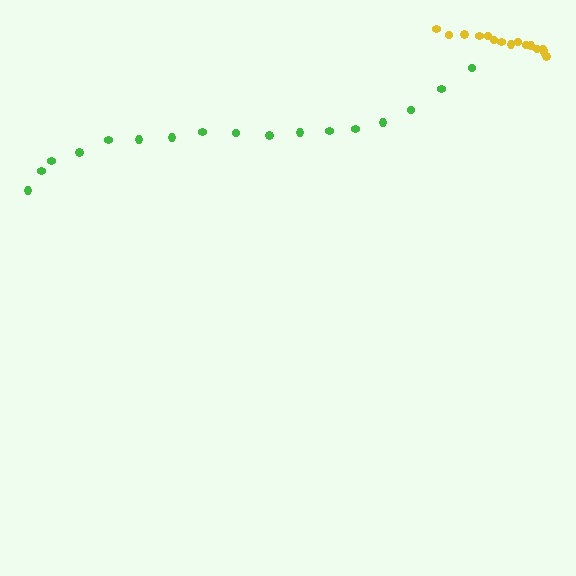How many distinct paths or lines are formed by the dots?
There are 2 distinct paths.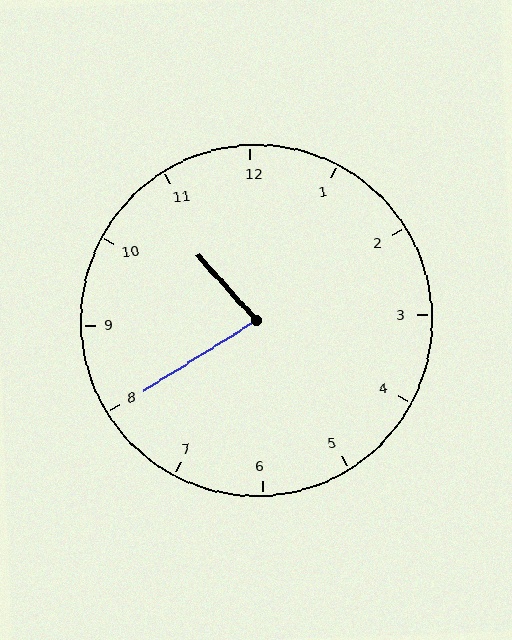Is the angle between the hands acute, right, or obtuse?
It is acute.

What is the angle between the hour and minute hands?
Approximately 80 degrees.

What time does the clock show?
10:40.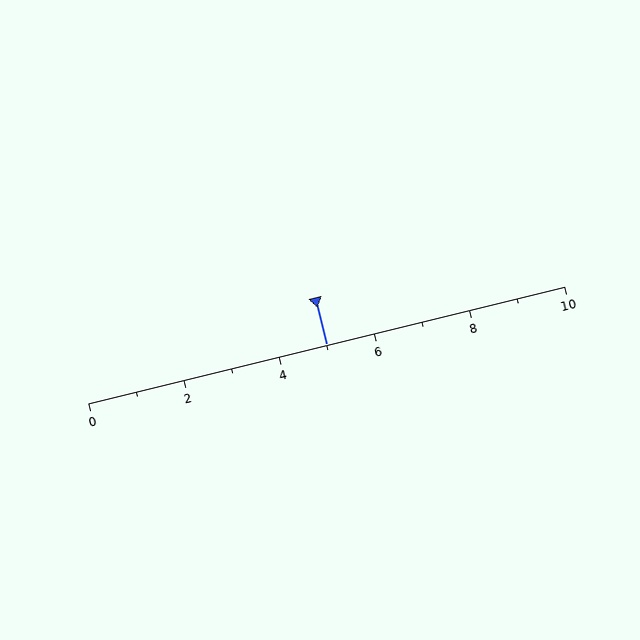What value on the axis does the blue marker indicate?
The marker indicates approximately 5.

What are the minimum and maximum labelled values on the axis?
The axis runs from 0 to 10.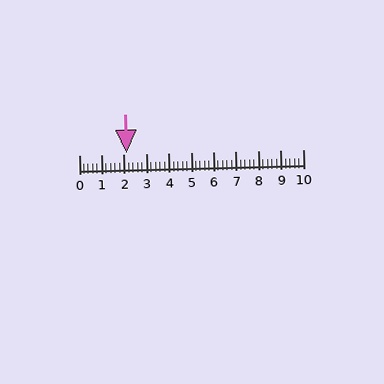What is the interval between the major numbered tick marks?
The major tick marks are spaced 1 units apart.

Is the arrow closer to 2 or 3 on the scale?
The arrow is closer to 2.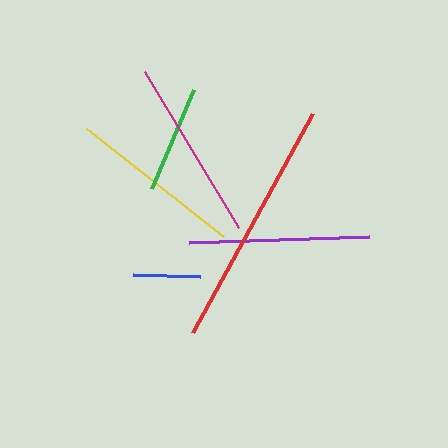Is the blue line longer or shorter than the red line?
The red line is longer than the blue line.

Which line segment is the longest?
The red line is the longest at approximately 250 pixels.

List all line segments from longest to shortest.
From longest to shortest: red, magenta, purple, yellow, green, blue.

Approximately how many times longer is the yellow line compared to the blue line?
The yellow line is approximately 2.6 times the length of the blue line.